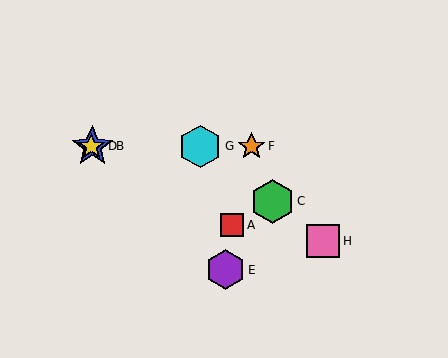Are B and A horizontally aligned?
No, B is at y≈146 and A is at y≈225.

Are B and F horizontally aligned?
Yes, both are at y≈146.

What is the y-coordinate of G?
Object G is at y≈146.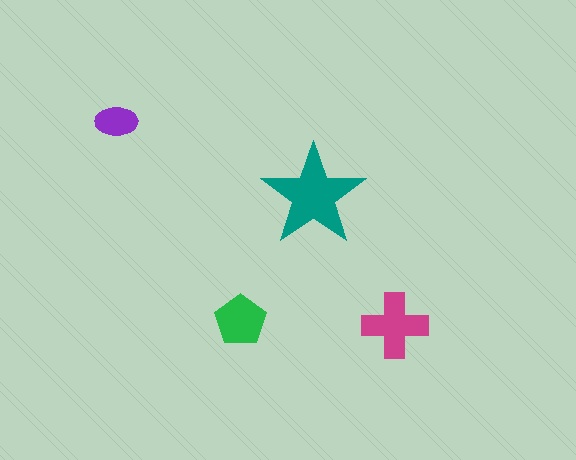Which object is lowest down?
The magenta cross is bottommost.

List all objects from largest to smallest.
The teal star, the magenta cross, the green pentagon, the purple ellipse.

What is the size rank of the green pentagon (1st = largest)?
3rd.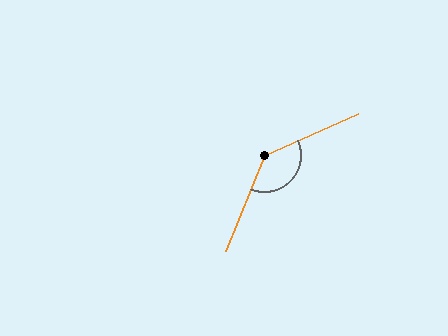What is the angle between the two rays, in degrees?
Approximately 137 degrees.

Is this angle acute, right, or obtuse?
It is obtuse.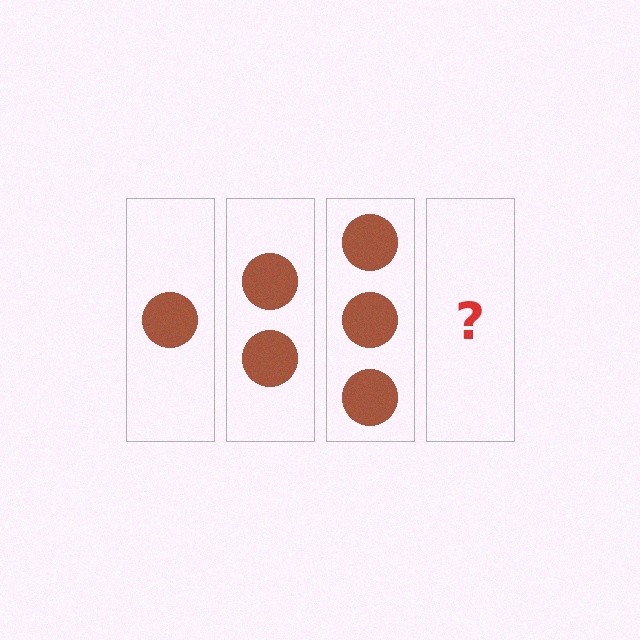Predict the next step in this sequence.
The next step is 4 circles.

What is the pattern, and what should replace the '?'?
The pattern is that each step adds one more circle. The '?' should be 4 circles.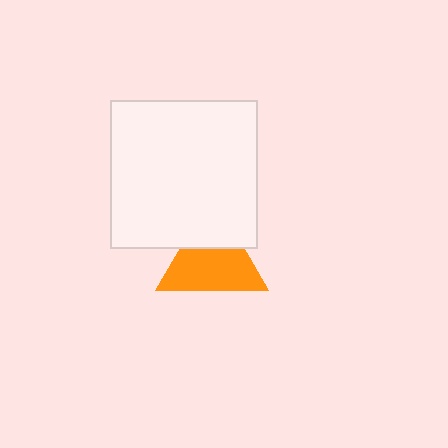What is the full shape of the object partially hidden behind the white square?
The partially hidden object is an orange triangle.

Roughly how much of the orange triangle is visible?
Most of it is visible (roughly 67%).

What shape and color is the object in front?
The object in front is a white square.